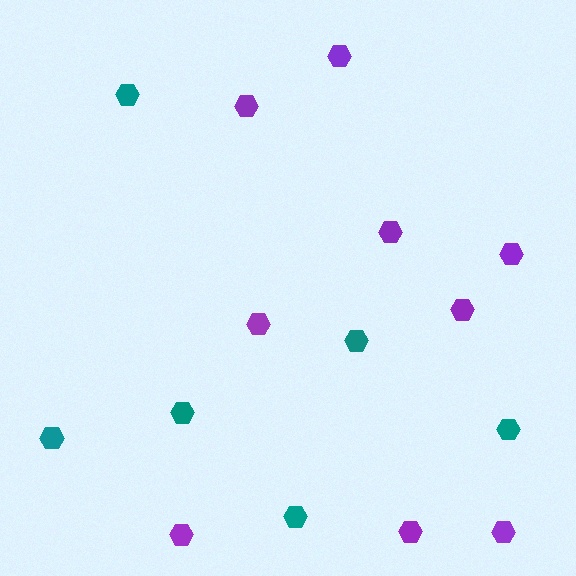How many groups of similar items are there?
There are 2 groups: one group of purple hexagons (9) and one group of teal hexagons (6).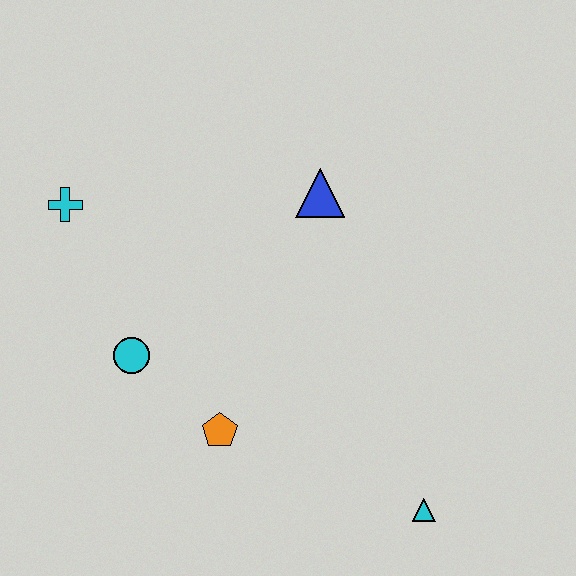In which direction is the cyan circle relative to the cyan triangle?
The cyan circle is to the left of the cyan triangle.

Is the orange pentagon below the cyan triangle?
No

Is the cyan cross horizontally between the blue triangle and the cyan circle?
No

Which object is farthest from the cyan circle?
The cyan triangle is farthest from the cyan circle.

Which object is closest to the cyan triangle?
The orange pentagon is closest to the cyan triangle.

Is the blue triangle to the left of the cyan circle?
No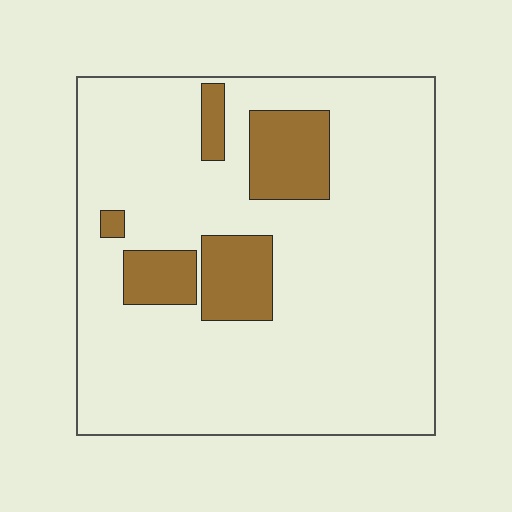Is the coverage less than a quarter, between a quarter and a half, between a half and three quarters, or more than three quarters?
Less than a quarter.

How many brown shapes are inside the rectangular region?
5.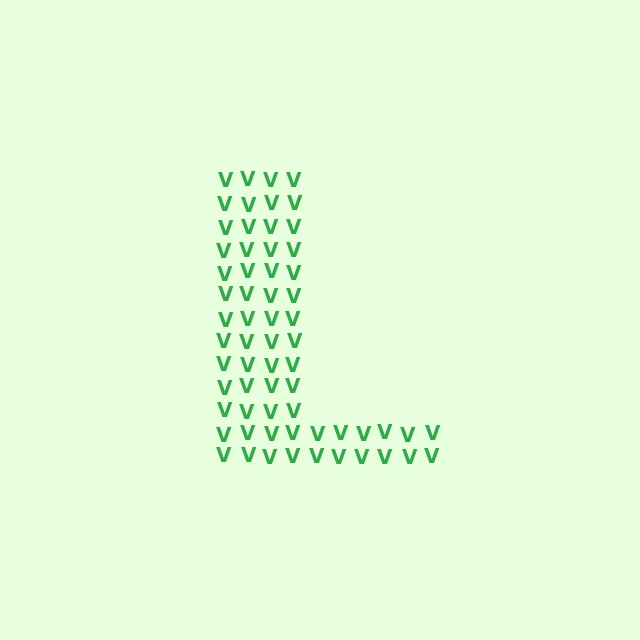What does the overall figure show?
The overall figure shows the letter L.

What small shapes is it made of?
It is made of small letter V's.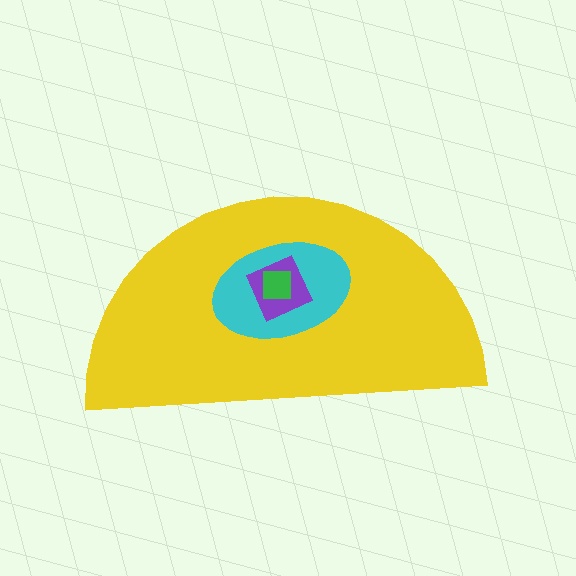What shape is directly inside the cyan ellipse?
The purple diamond.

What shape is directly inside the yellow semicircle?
The cyan ellipse.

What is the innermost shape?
The green square.